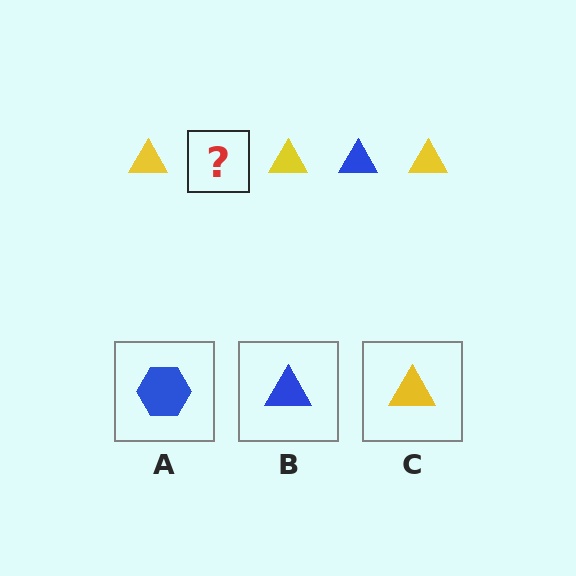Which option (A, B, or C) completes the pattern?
B.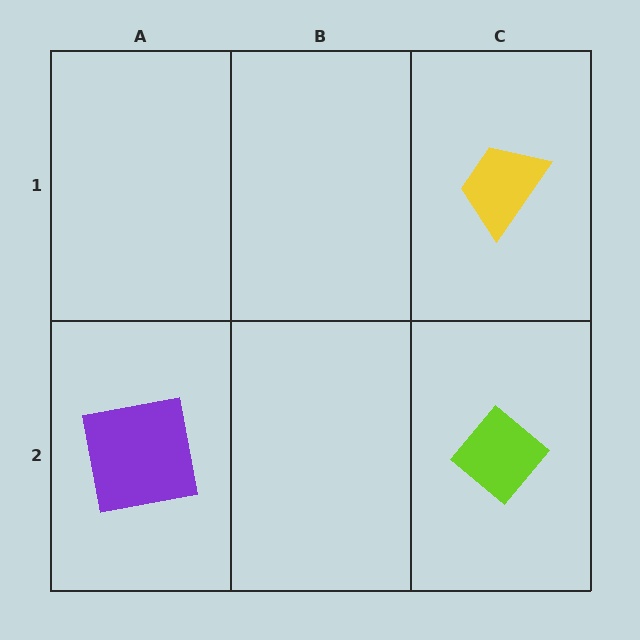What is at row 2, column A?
A purple square.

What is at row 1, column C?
A yellow trapezoid.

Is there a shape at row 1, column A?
No, that cell is empty.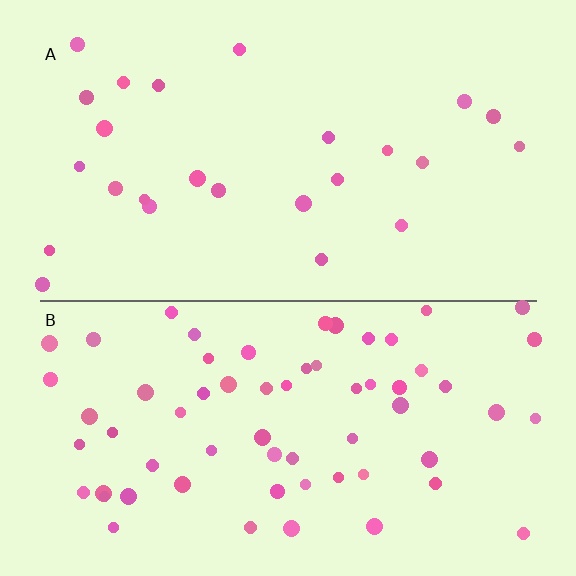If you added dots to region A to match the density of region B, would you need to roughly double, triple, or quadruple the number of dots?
Approximately triple.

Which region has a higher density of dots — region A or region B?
B (the bottom).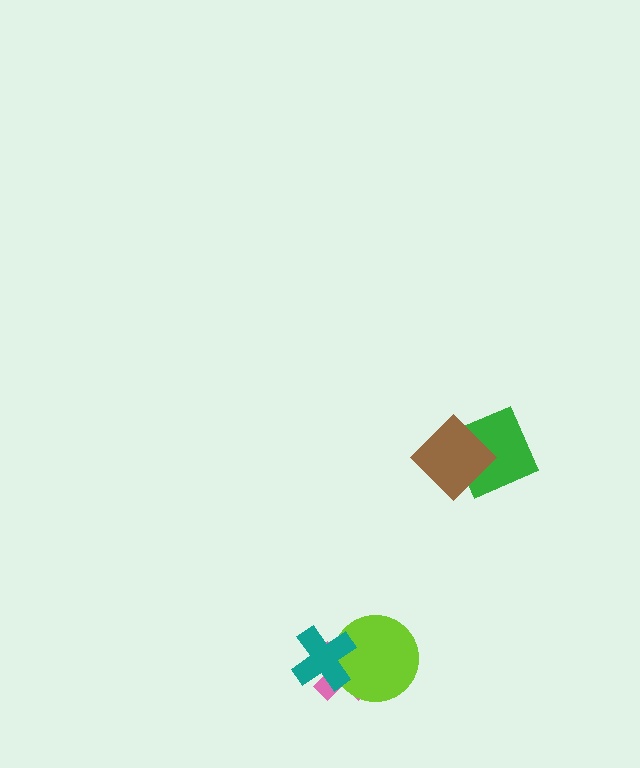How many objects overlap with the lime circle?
2 objects overlap with the lime circle.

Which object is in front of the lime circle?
The teal cross is in front of the lime circle.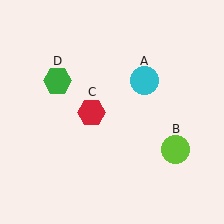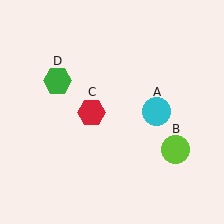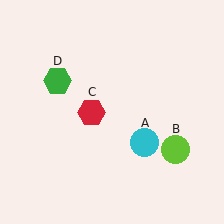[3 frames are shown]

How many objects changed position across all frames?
1 object changed position: cyan circle (object A).